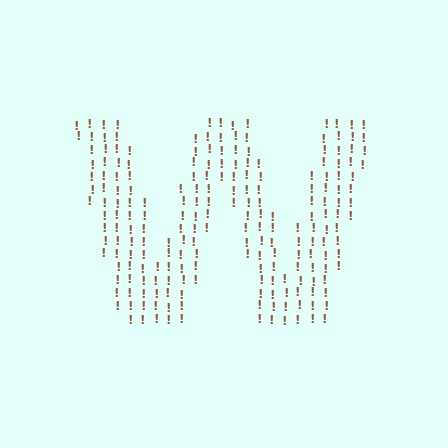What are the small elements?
The small elements are exclamation marks.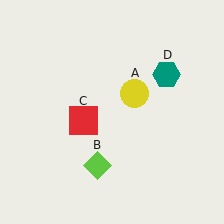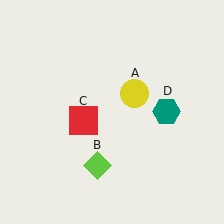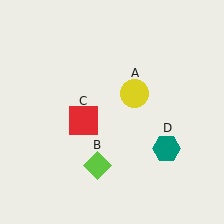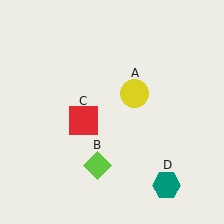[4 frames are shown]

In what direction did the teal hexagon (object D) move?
The teal hexagon (object D) moved down.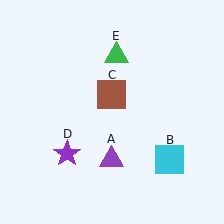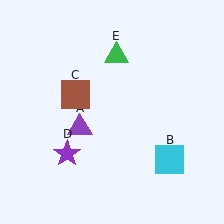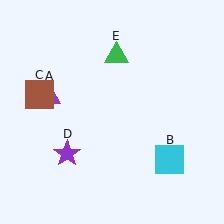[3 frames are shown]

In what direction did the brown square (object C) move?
The brown square (object C) moved left.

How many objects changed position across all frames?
2 objects changed position: purple triangle (object A), brown square (object C).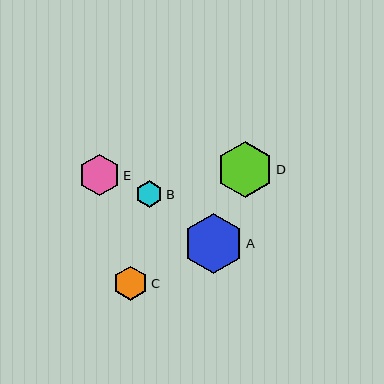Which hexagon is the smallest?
Hexagon B is the smallest with a size of approximately 27 pixels.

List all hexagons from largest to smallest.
From largest to smallest: A, D, E, C, B.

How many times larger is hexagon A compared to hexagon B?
Hexagon A is approximately 2.2 times the size of hexagon B.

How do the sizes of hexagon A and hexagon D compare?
Hexagon A and hexagon D are approximately the same size.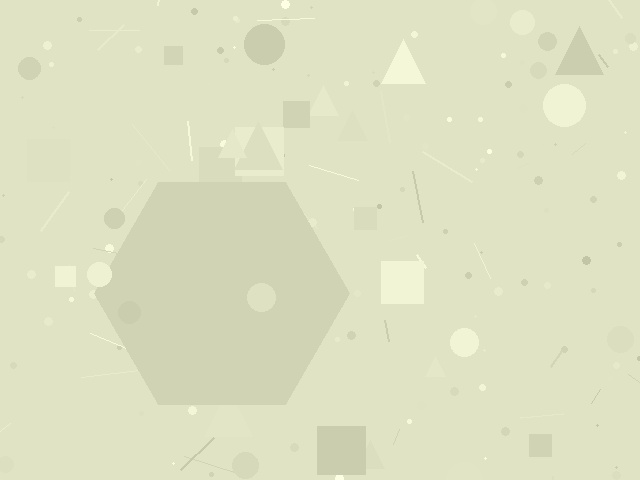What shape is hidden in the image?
A hexagon is hidden in the image.